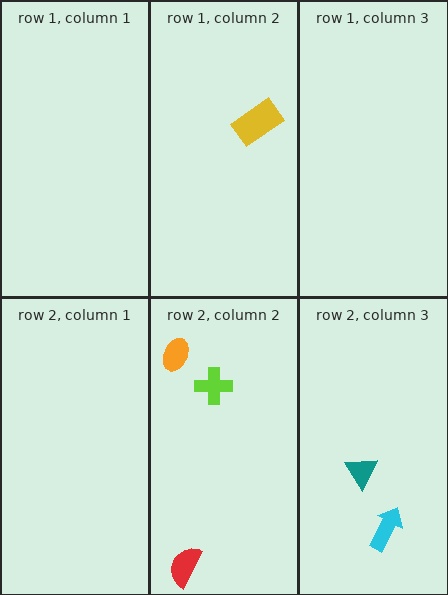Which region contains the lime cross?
The row 2, column 2 region.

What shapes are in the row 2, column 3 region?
The cyan arrow, the teal triangle.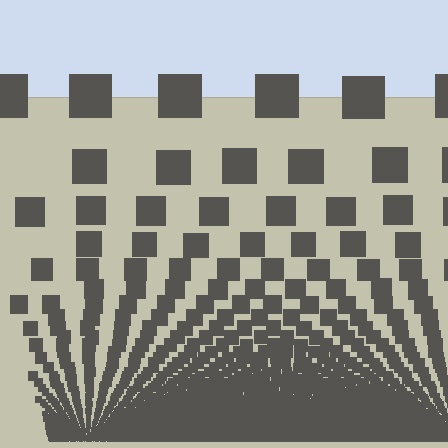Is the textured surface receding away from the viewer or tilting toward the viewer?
The surface appears to tilt toward the viewer. Texture elements get larger and sparser toward the top.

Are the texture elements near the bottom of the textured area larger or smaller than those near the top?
Smaller. The gradient is inverted — elements near the bottom are smaller and denser.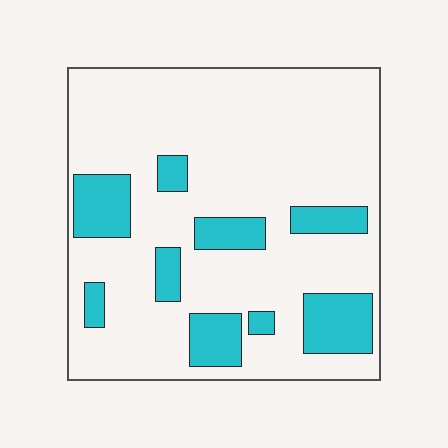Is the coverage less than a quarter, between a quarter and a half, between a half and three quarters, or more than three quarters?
Less than a quarter.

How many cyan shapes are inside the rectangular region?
9.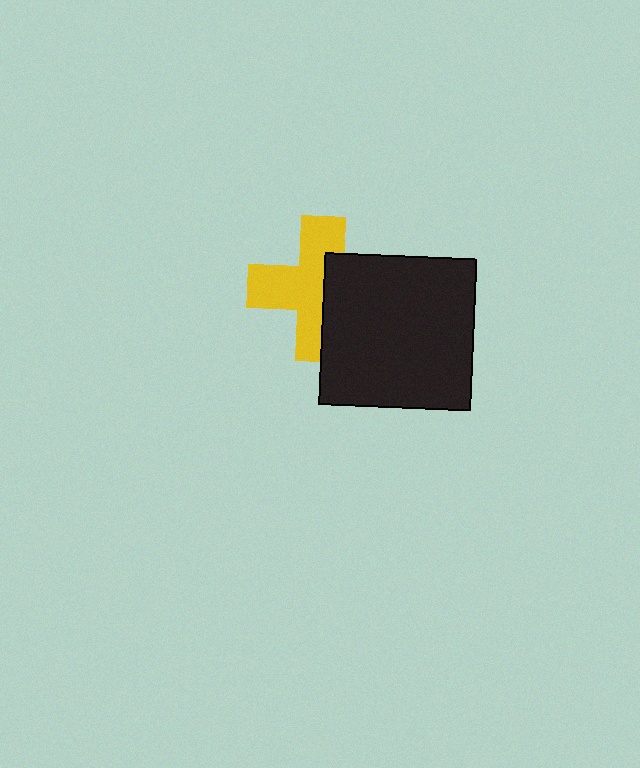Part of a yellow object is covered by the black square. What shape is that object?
It is a cross.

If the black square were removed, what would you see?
You would see the complete yellow cross.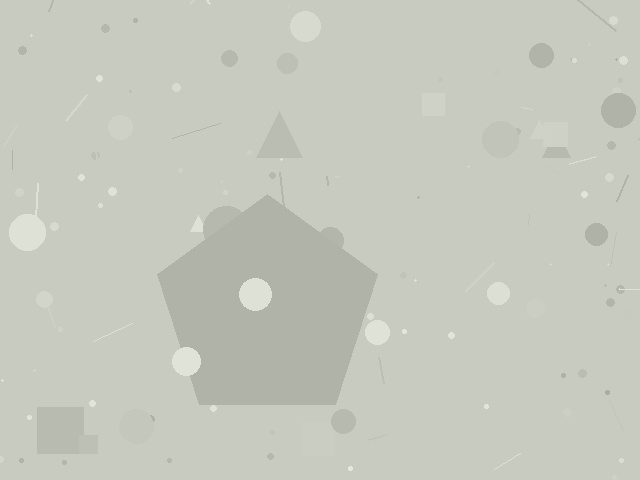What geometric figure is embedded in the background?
A pentagon is embedded in the background.